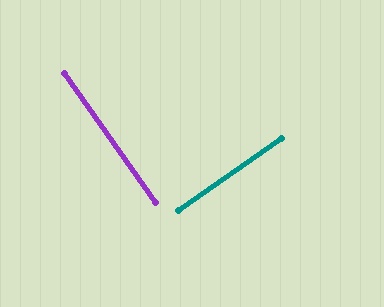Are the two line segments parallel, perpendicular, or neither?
Perpendicular — they meet at approximately 90°.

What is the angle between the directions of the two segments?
Approximately 90 degrees.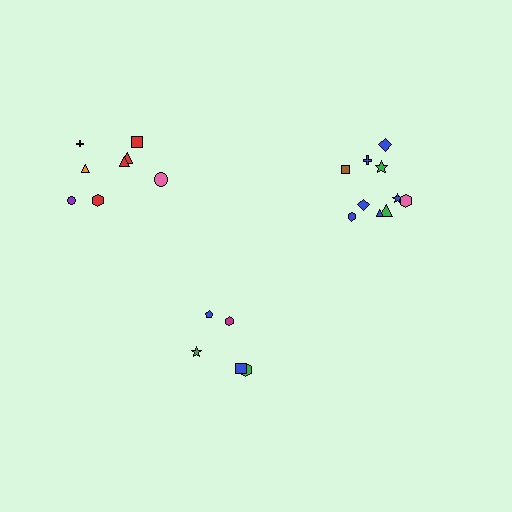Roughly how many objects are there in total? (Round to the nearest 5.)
Roughly 25 objects in total.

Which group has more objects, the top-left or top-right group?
The top-right group.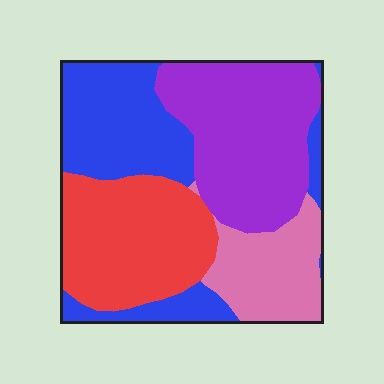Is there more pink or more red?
Red.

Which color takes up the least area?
Pink, at roughly 15%.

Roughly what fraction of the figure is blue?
Blue covers around 30% of the figure.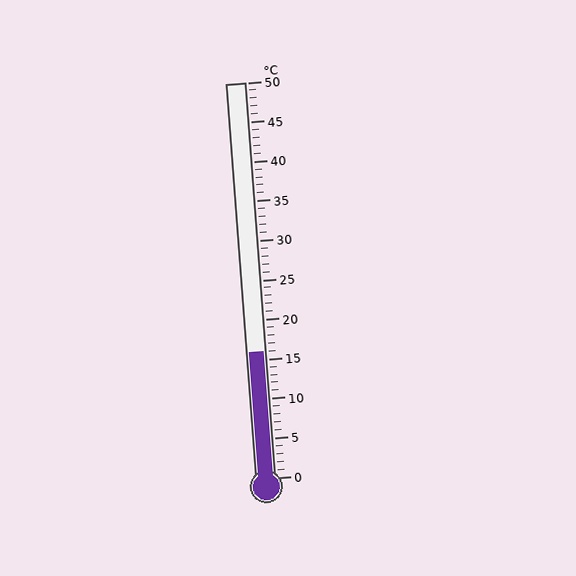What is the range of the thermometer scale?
The thermometer scale ranges from 0°C to 50°C.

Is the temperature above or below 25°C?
The temperature is below 25°C.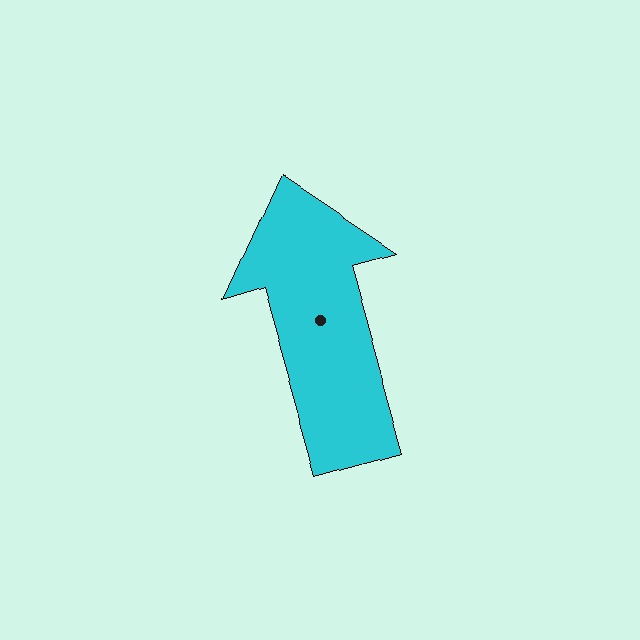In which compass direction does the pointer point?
North.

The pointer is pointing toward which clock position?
Roughly 11 o'clock.